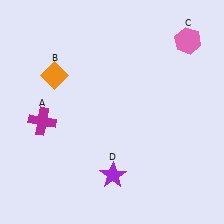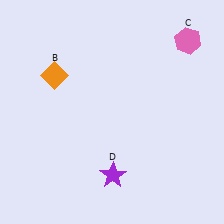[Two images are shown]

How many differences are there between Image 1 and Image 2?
There is 1 difference between the two images.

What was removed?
The magenta cross (A) was removed in Image 2.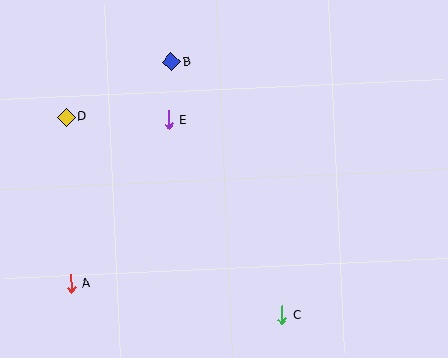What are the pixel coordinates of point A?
Point A is at (71, 284).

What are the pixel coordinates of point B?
Point B is at (171, 62).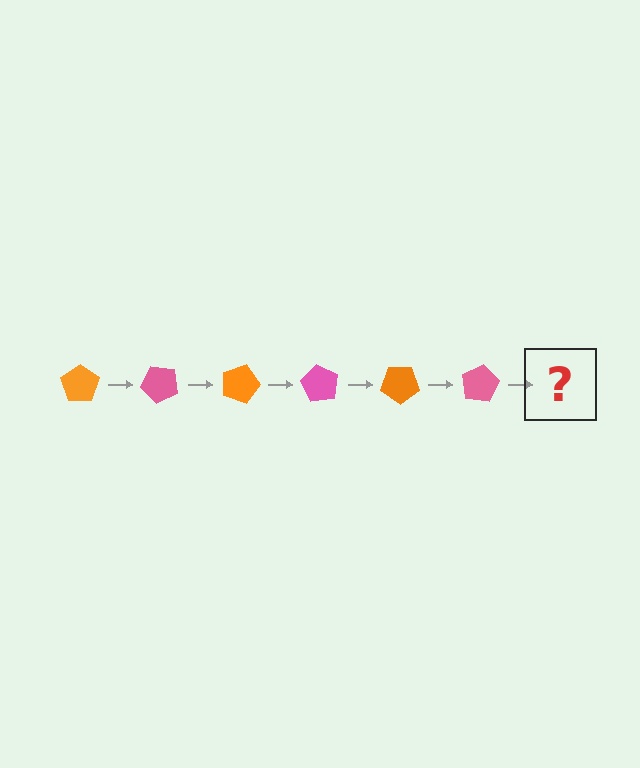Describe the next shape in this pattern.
It should be an orange pentagon, rotated 270 degrees from the start.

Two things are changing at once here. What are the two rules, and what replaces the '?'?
The two rules are that it rotates 45 degrees each step and the color cycles through orange and pink. The '?' should be an orange pentagon, rotated 270 degrees from the start.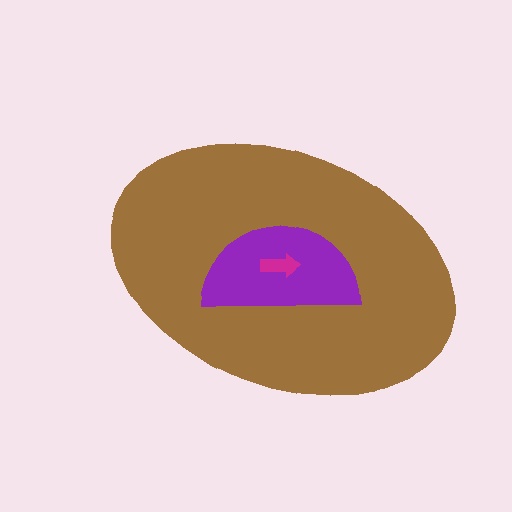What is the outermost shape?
The brown ellipse.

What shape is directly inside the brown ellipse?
The purple semicircle.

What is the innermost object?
The magenta arrow.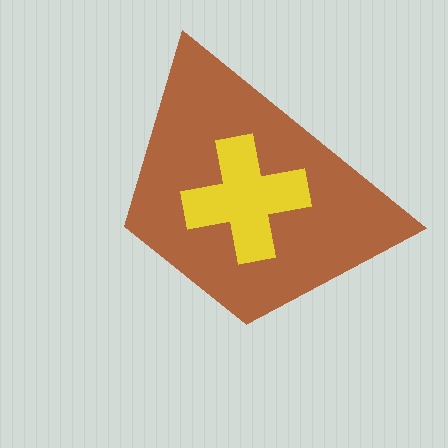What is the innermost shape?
The yellow cross.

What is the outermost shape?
The brown trapezoid.